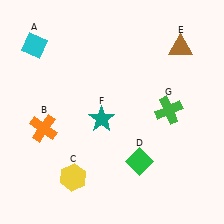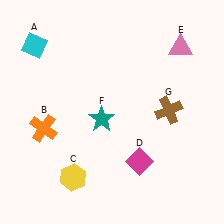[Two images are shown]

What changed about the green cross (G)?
In Image 1, G is green. In Image 2, it changed to brown.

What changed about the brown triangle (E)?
In Image 1, E is brown. In Image 2, it changed to pink.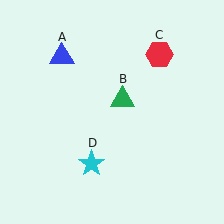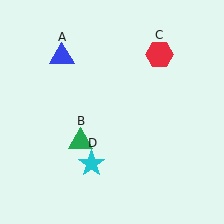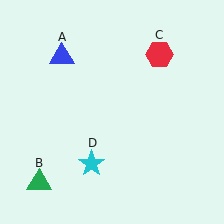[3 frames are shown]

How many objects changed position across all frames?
1 object changed position: green triangle (object B).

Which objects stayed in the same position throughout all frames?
Blue triangle (object A) and red hexagon (object C) and cyan star (object D) remained stationary.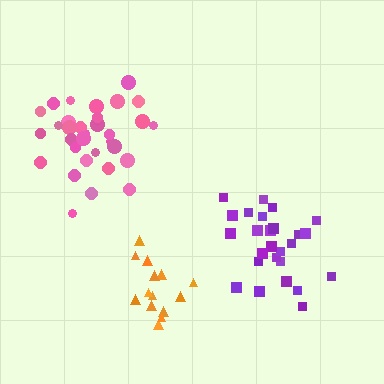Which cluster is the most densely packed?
Pink.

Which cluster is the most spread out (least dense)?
Orange.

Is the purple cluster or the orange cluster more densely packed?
Purple.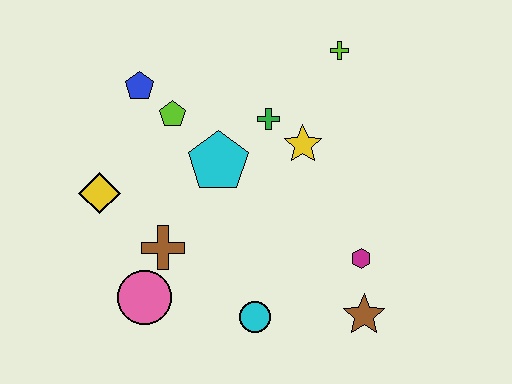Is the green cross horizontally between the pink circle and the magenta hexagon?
Yes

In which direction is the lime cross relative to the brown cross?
The lime cross is above the brown cross.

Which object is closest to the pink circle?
The brown cross is closest to the pink circle.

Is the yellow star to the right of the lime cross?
No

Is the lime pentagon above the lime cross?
No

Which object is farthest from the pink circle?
The lime cross is farthest from the pink circle.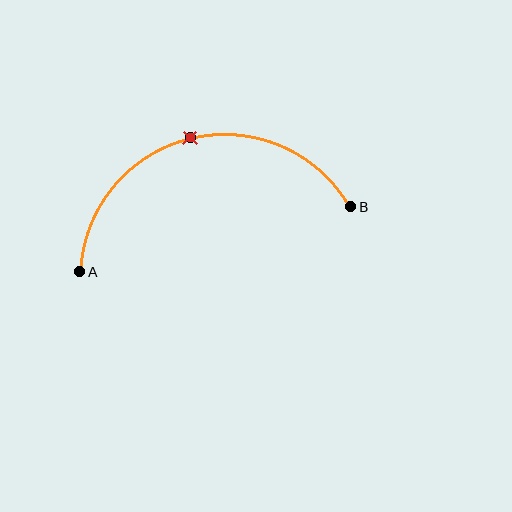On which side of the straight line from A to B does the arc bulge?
The arc bulges above the straight line connecting A and B.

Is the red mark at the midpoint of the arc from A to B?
Yes. The red mark lies on the arc at equal arc-length from both A and B — it is the arc midpoint.